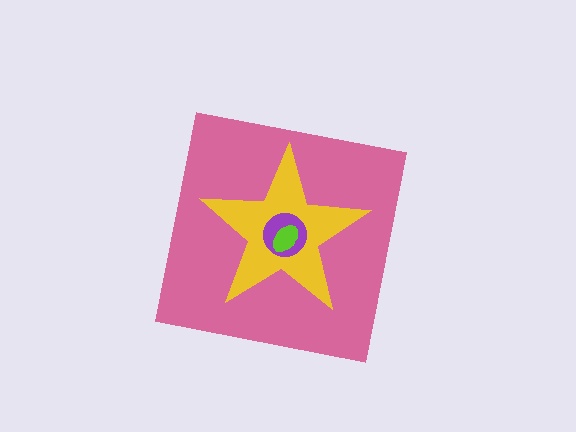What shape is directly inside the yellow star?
The purple circle.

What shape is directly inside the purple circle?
The lime ellipse.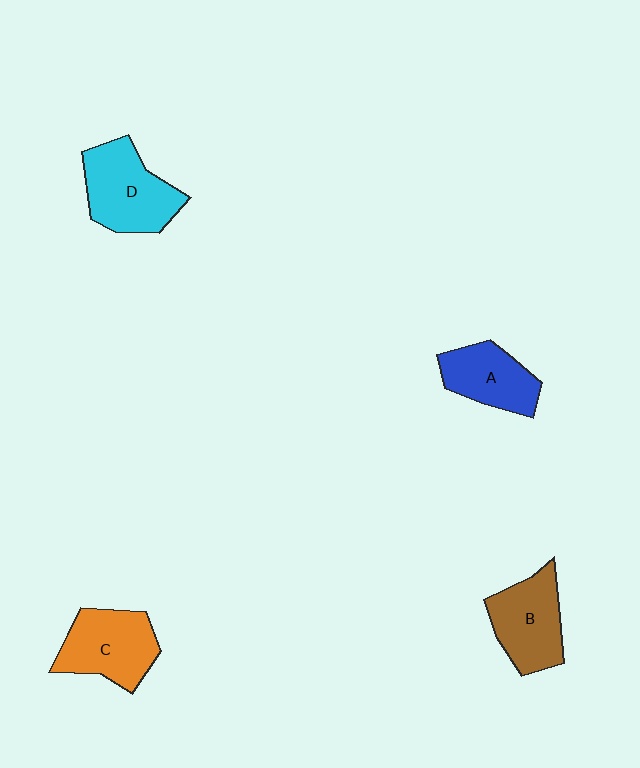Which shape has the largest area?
Shape D (cyan).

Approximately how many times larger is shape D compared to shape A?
Approximately 1.3 times.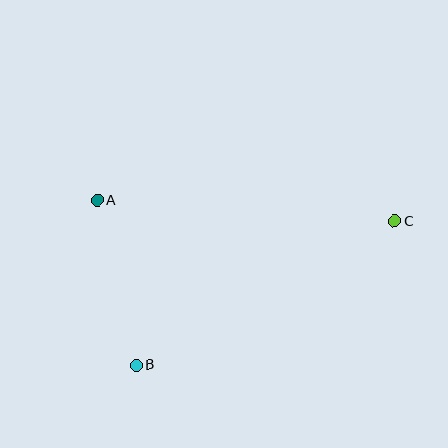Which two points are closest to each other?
Points A and B are closest to each other.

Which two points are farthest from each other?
Points A and C are farthest from each other.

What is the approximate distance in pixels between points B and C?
The distance between B and C is approximately 296 pixels.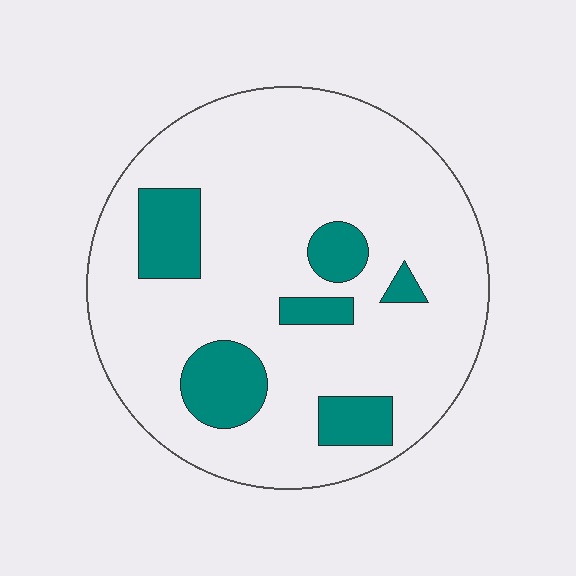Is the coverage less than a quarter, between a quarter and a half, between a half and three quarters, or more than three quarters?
Less than a quarter.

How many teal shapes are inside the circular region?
6.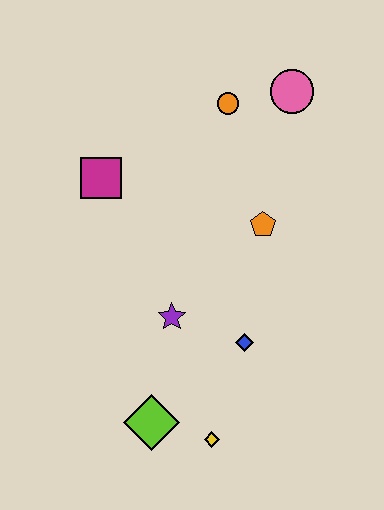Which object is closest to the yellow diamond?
The lime diamond is closest to the yellow diamond.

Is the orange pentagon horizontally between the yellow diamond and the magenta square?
No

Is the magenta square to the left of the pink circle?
Yes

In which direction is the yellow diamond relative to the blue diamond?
The yellow diamond is below the blue diamond.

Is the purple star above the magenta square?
No